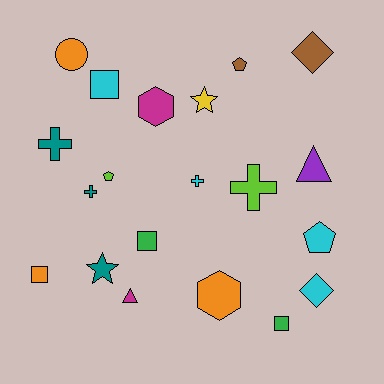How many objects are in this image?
There are 20 objects.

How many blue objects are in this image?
There are no blue objects.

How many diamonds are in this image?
There are 2 diamonds.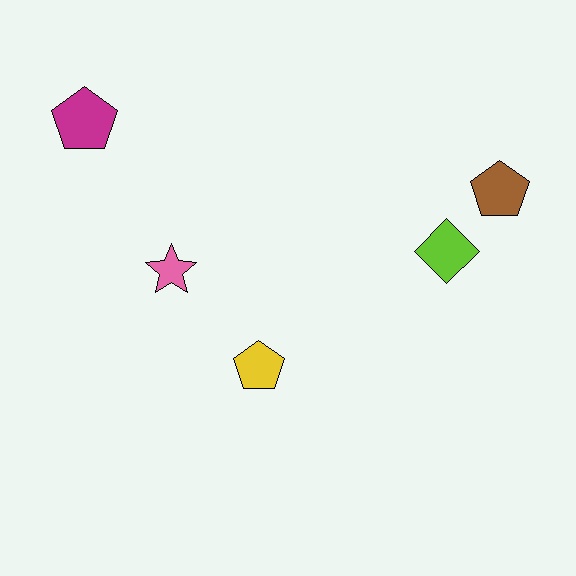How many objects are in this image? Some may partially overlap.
There are 5 objects.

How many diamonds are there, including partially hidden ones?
There is 1 diamond.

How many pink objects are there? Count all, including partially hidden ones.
There is 1 pink object.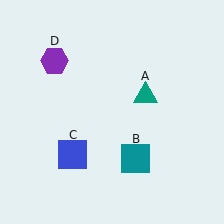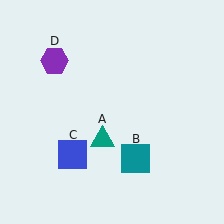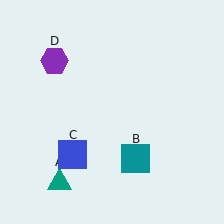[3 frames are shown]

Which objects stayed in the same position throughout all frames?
Teal square (object B) and blue square (object C) and purple hexagon (object D) remained stationary.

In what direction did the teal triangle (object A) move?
The teal triangle (object A) moved down and to the left.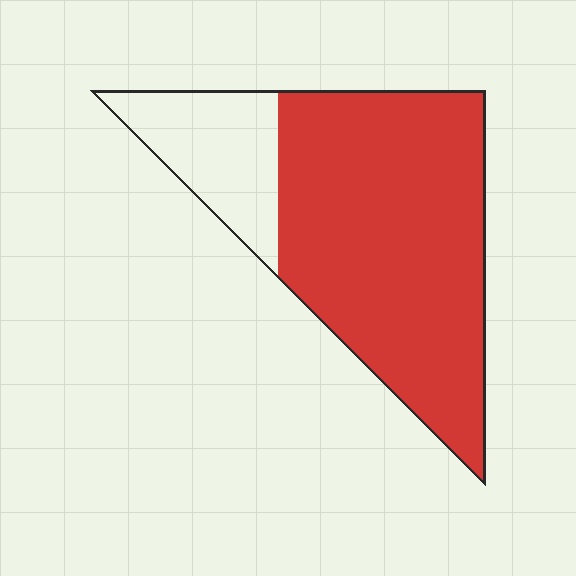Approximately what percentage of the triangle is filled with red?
Approximately 75%.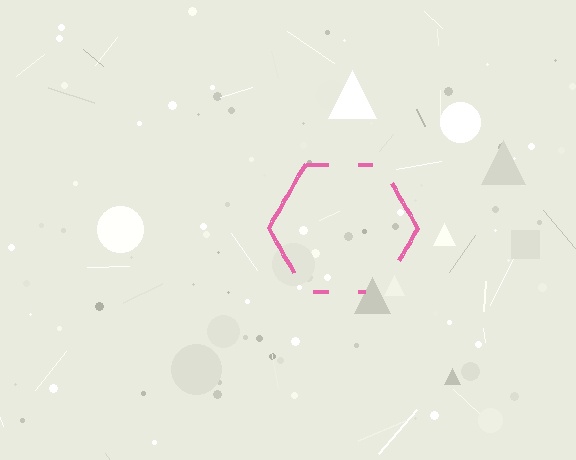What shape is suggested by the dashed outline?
The dashed outline suggests a hexagon.